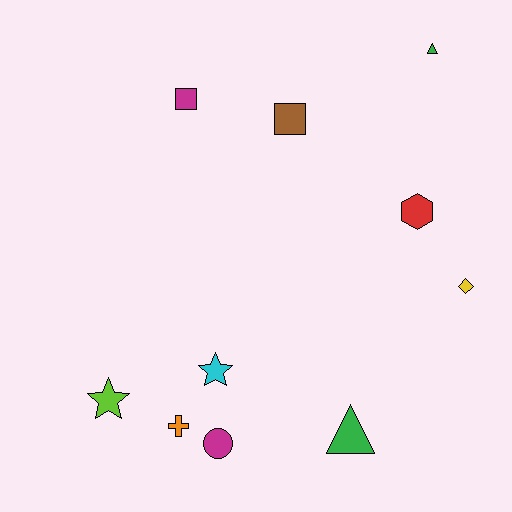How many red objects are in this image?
There is 1 red object.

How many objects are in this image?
There are 10 objects.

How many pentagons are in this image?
There are no pentagons.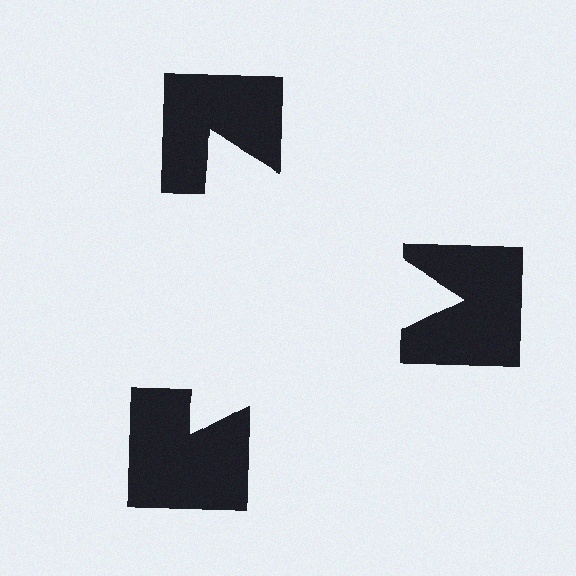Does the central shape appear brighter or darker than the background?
It typically appears slightly brighter than the background, even though no actual brightness change is drawn.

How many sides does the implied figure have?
3 sides.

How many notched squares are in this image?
There are 3 — one at each vertex of the illusory triangle.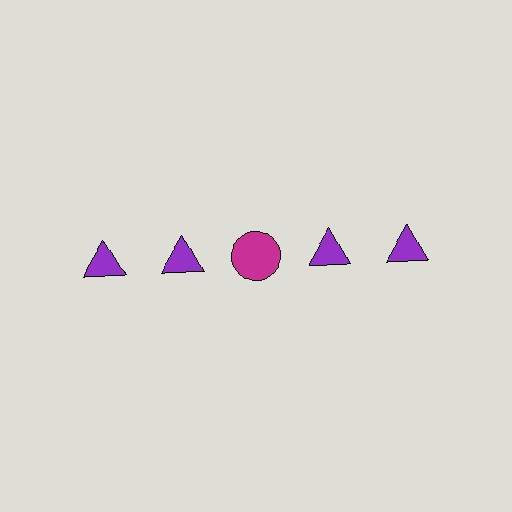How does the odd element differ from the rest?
It differs in both color (magenta instead of purple) and shape (circle instead of triangle).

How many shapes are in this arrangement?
There are 5 shapes arranged in a grid pattern.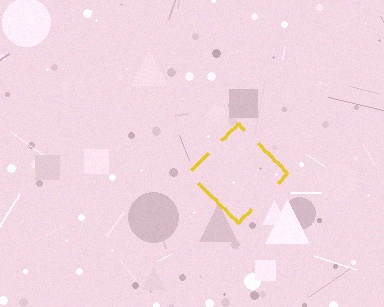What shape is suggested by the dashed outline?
The dashed outline suggests a diamond.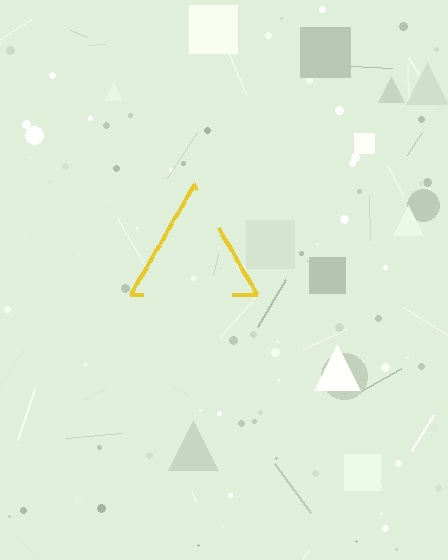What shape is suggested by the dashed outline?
The dashed outline suggests a triangle.